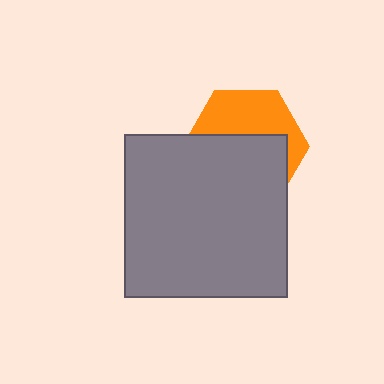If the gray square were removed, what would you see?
You would see the complete orange hexagon.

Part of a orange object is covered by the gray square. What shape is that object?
It is a hexagon.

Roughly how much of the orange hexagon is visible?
A small part of it is visible (roughly 42%).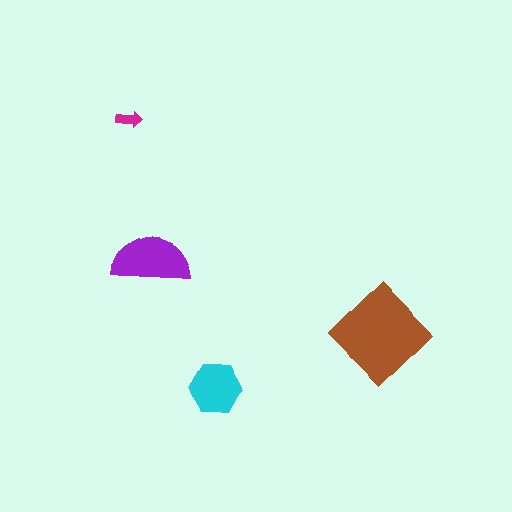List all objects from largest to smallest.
The brown diamond, the purple semicircle, the cyan hexagon, the magenta arrow.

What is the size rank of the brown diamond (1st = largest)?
1st.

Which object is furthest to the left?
The magenta arrow is leftmost.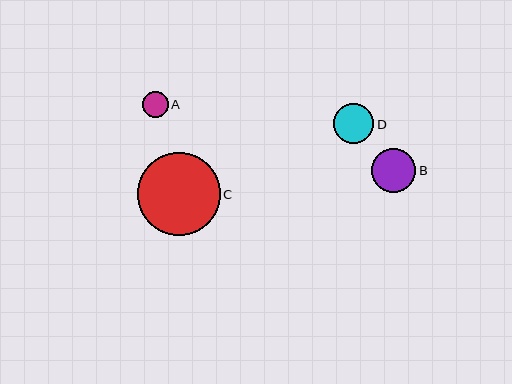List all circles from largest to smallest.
From largest to smallest: C, B, D, A.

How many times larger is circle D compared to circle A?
Circle D is approximately 1.5 times the size of circle A.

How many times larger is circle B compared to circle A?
Circle B is approximately 1.7 times the size of circle A.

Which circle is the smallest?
Circle A is the smallest with a size of approximately 26 pixels.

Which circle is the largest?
Circle C is the largest with a size of approximately 83 pixels.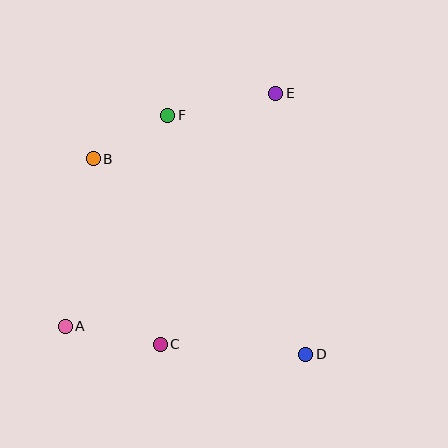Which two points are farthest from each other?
Points A and E are farthest from each other.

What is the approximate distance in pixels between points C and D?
The distance between C and D is approximately 146 pixels.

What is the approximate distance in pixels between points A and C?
The distance between A and C is approximately 97 pixels.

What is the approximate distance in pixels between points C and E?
The distance between C and E is approximately 277 pixels.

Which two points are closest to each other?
Points B and F are closest to each other.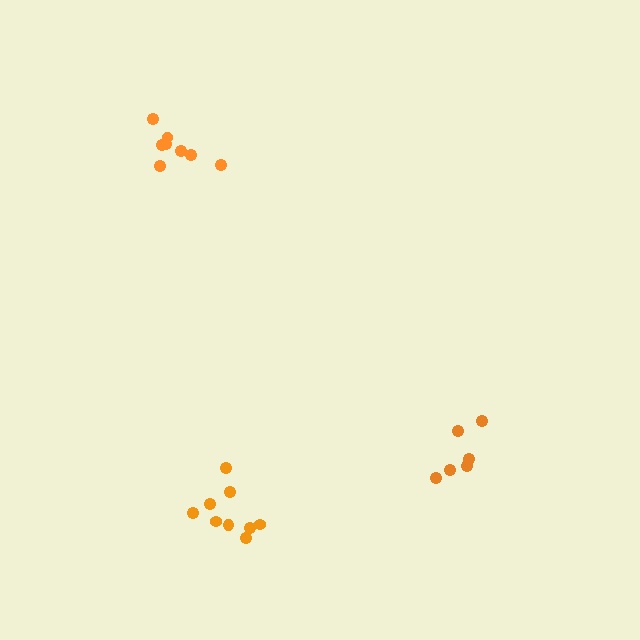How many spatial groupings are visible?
There are 3 spatial groupings.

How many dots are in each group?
Group 1: 6 dots, Group 2: 8 dots, Group 3: 9 dots (23 total).